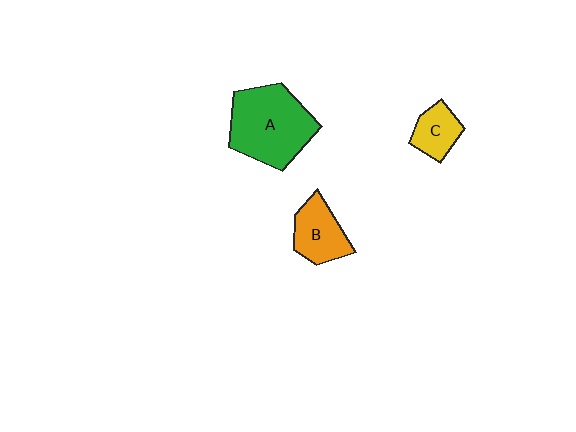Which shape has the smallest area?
Shape C (yellow).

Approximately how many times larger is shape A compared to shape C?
Approximately 2.7 times.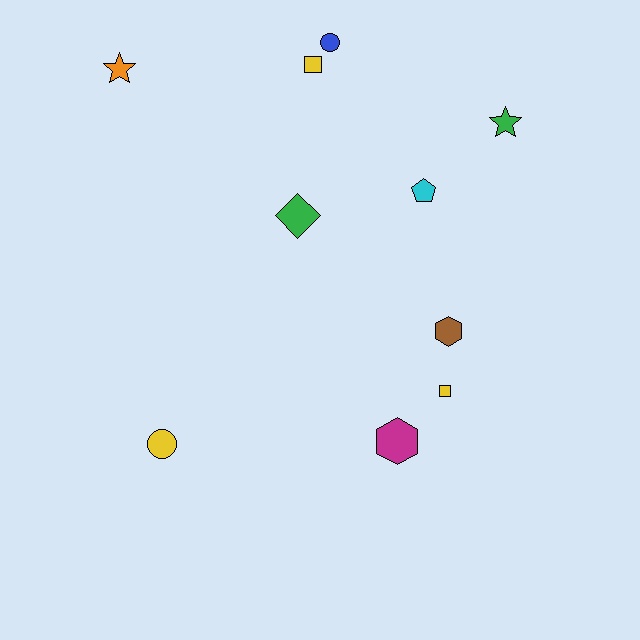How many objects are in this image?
There are 10 objects.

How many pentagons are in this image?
There is 1 pentagon.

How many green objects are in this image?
There are 2 green objects.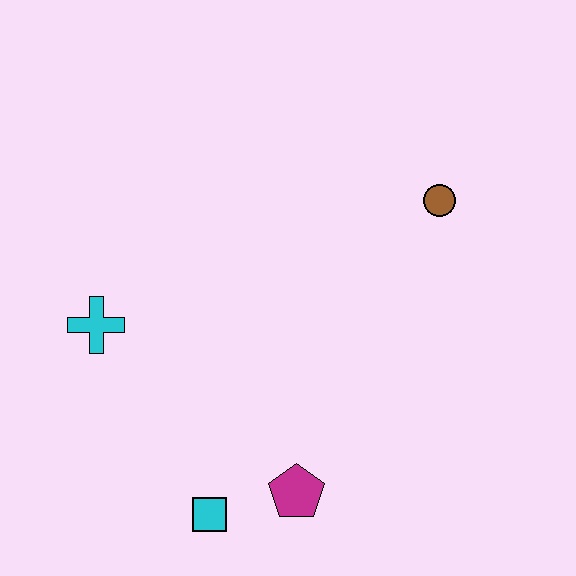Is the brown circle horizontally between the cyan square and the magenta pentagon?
No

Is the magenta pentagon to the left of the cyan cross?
No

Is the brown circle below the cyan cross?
No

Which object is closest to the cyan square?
The magenta pentagon is closest to the cyan square.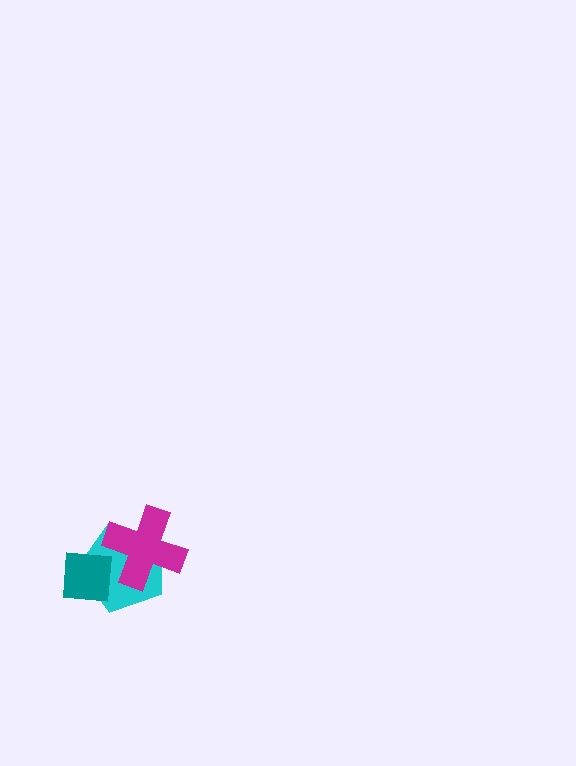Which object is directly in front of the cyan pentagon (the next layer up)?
The teal square is directly in front of the cyan pentagon.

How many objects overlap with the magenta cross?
2 objects overlap with the magenta cross.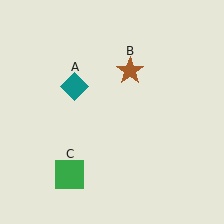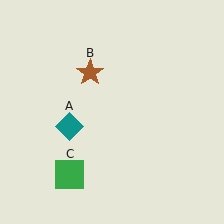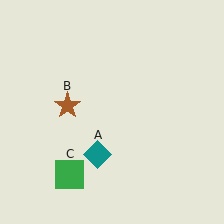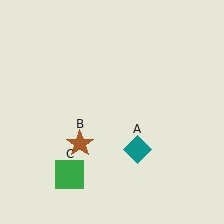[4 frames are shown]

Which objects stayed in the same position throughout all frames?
Green square (object C) remained stationary.